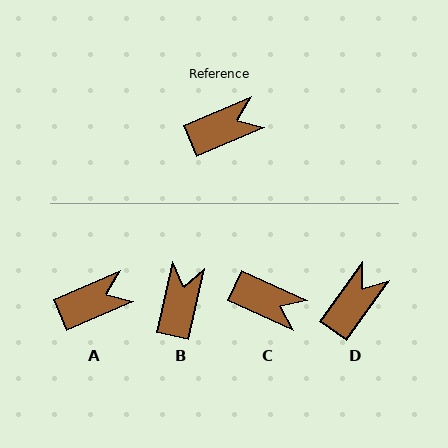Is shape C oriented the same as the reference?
No, it is off by about 48 degrees.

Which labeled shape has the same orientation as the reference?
A.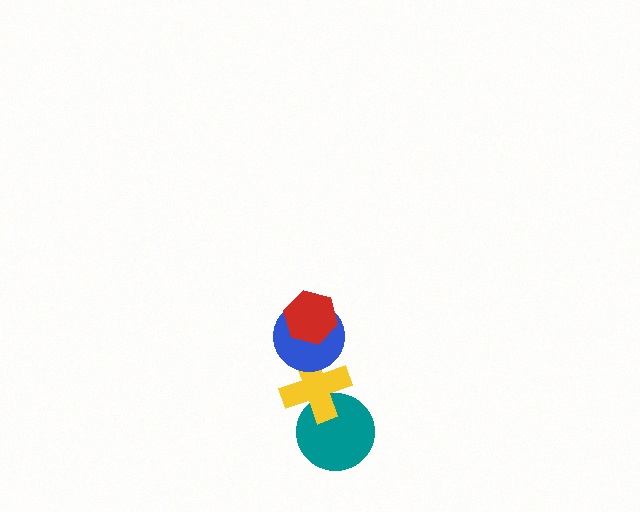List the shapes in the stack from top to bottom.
From top to bottom: the red hexagon, the blue circle, the yellow cross, the teal circle.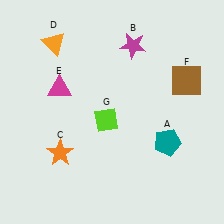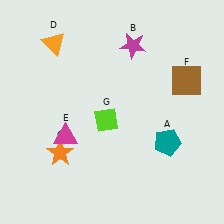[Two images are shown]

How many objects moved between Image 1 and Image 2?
1 object moved between the two images.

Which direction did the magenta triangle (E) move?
The magenta triangle (E) moved down.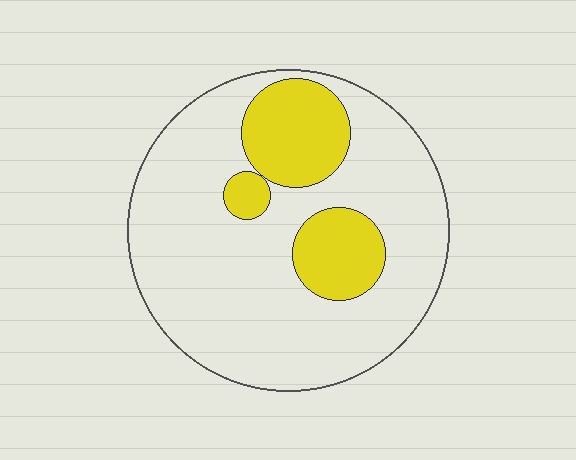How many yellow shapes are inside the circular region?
3.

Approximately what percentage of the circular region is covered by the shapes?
Approximately 20%.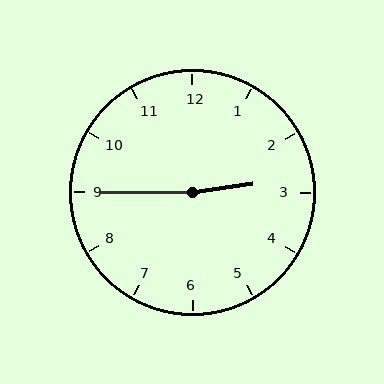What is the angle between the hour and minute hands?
Approximately 172 degrees.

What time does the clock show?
2:45.